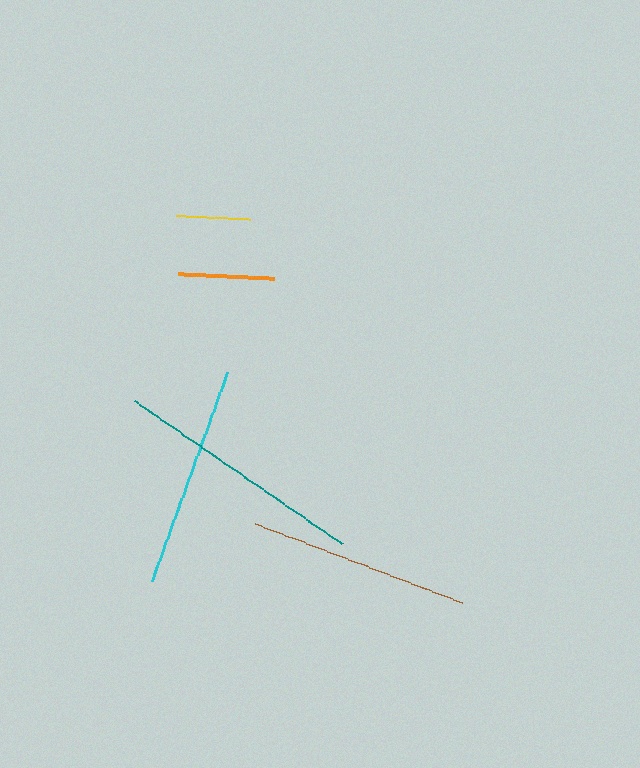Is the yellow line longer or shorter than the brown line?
The brown line is longer than the yellow line.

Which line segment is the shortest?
The yellow line is the shortest at approximately 74 pixels.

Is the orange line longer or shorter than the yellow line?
The orange line is longer than the yellow line.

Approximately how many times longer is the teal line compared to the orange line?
The teal line is approximately 2.6 times the length of the orange line.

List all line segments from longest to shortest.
From longest to shortest: teal, cyan, brown, orange, yellow.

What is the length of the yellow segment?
The yellow segment is approximately 74 pixels long.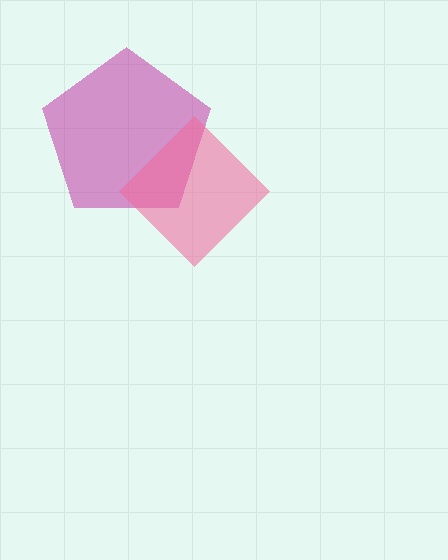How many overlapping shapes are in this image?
There are 2 overlapping shapes in the image.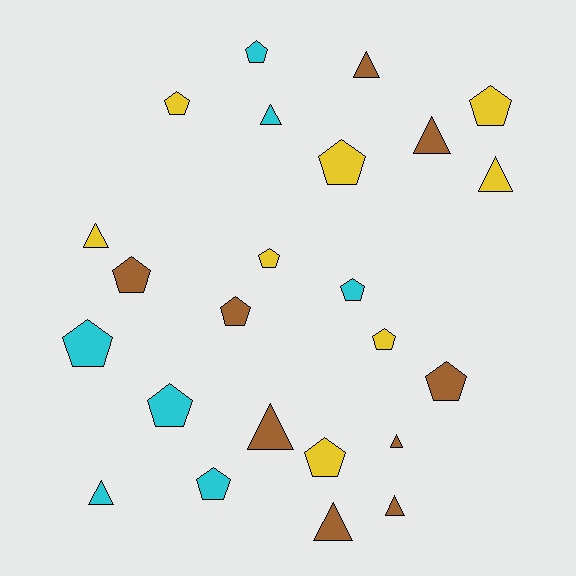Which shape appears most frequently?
Pentagon, with 14 objects.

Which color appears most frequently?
Brown, with 9 objects.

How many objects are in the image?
There are 24 objects.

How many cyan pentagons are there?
There are 5 cyan pentagons.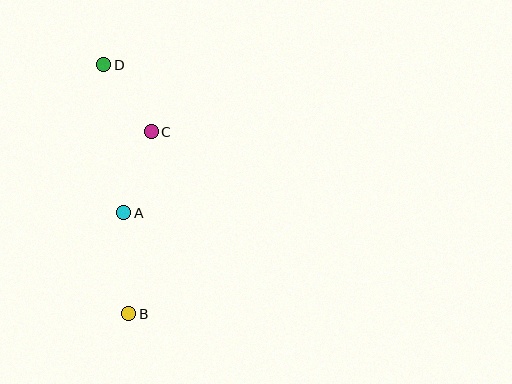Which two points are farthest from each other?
Points B and D are farthest from each other.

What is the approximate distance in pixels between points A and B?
The distance between A and B is approximately 101 pixels.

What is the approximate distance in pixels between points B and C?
The distance between B and C is approximately 184 pixels.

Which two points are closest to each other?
Points C and D are closest to each other.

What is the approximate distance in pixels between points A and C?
The distance between A and C is approximately 86 pixels.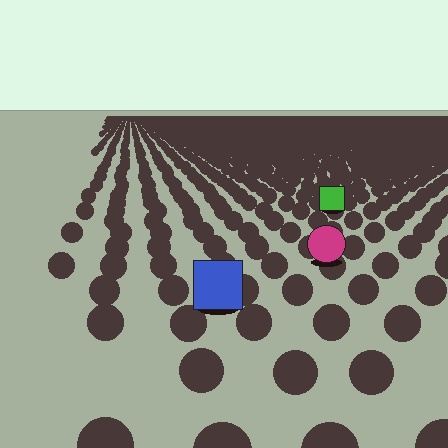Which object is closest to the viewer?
The blue square is closest. The texture marks near it are larger and more spread out.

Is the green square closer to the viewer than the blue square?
No. The blue square is closer — you can tell from the texture gradient: the ground texture is coarser near it.